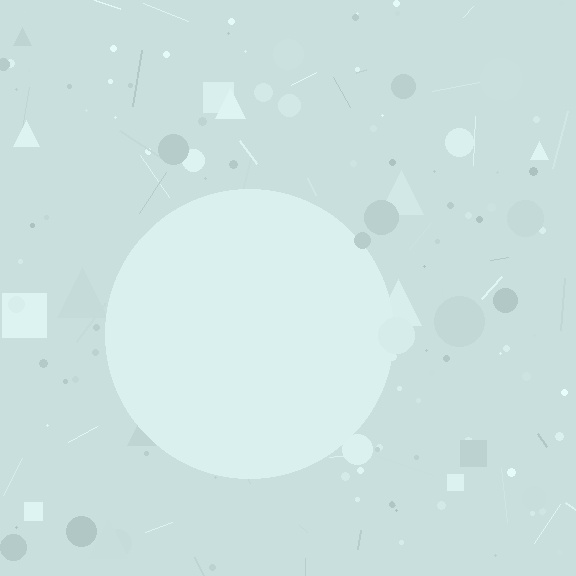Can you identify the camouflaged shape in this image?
The camouflaged shape is a circle.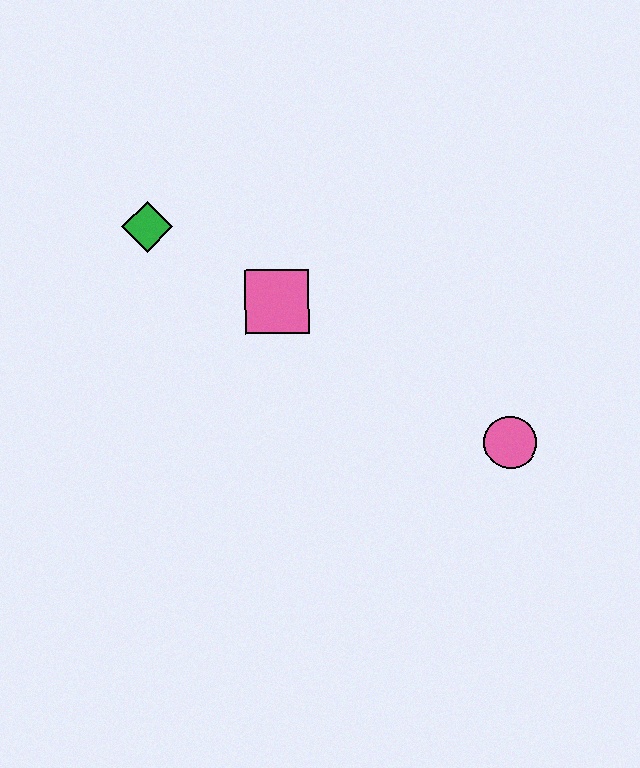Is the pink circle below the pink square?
Yes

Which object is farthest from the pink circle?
The green diamond is farthest from the pink circle.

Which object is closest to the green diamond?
The pink square is closest to the green diamond.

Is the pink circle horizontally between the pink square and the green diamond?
No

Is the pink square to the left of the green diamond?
No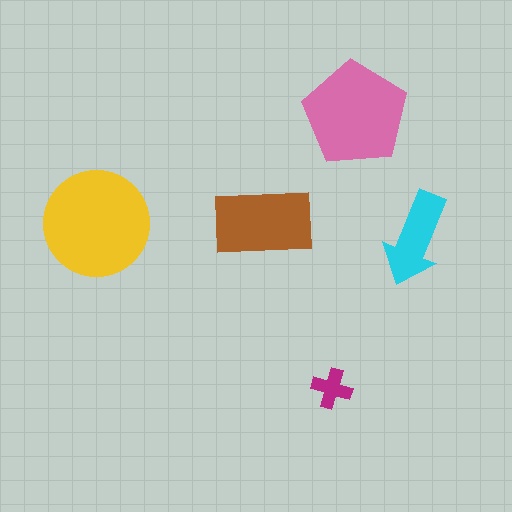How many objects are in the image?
There are 5 objects in the image.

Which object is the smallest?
The magenta cross.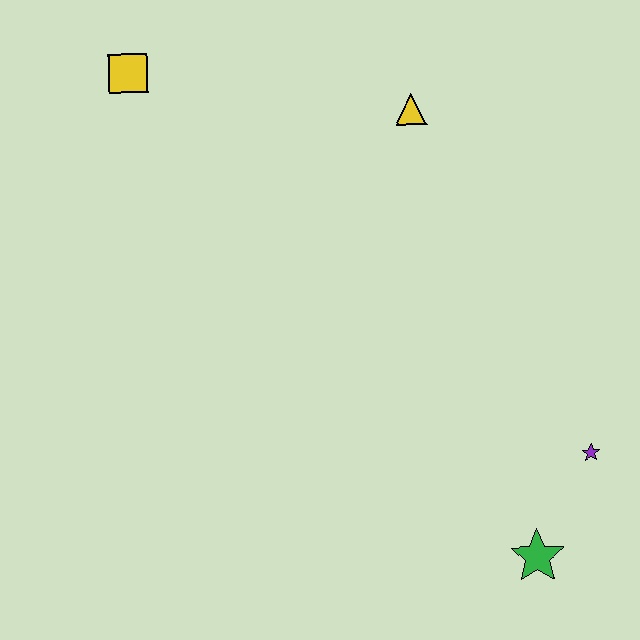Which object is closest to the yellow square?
The yellow triangle is closest to the yellow square.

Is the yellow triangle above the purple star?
Yes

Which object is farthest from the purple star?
The yellow square is farthest from the purple star.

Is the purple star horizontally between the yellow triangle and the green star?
No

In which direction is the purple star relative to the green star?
The purple star is above the green star.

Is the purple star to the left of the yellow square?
No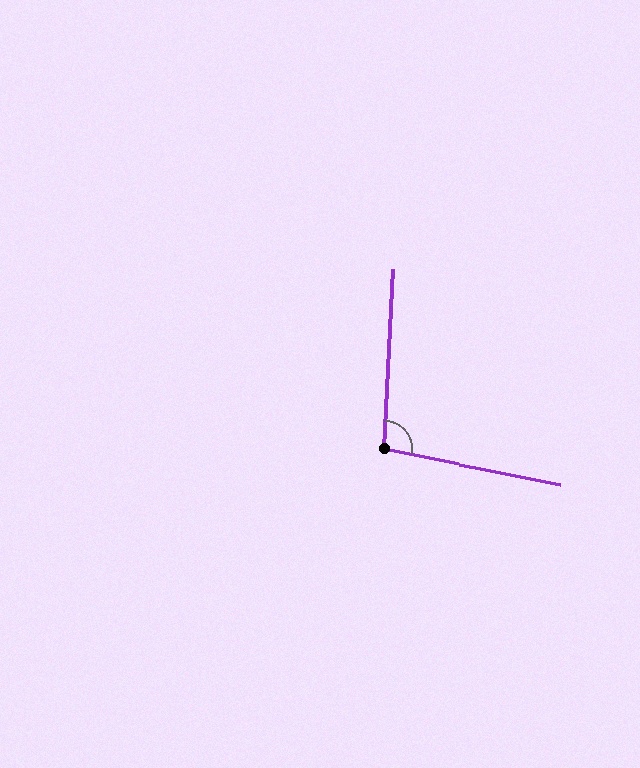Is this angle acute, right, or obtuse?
It is obtuse.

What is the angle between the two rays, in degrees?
Approximately 99 degrees.